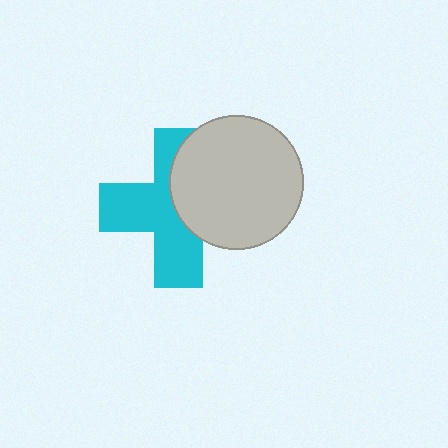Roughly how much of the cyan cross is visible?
About half of it is visible (roughly 58%).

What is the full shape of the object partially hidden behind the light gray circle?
The partially hidden object is a cyan cross.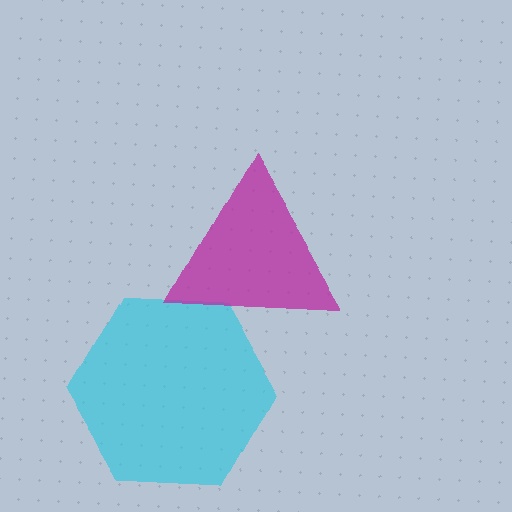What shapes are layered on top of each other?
The layered shapes are: a cyan hexagon, a magenta triangle.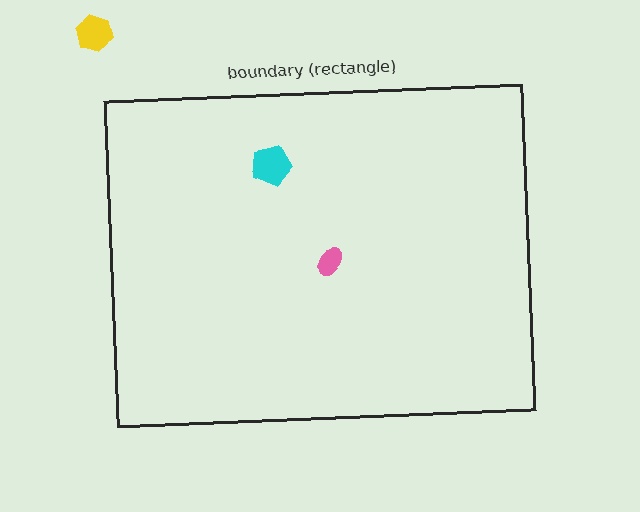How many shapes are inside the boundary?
2 inside, 1 outside.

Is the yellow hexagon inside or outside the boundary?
Outside.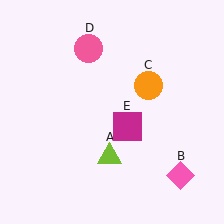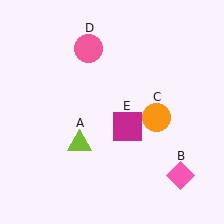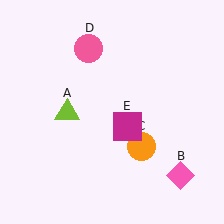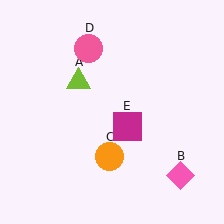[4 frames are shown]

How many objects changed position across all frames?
2 objects changed position: lime triangle (object A), orange circle (object C).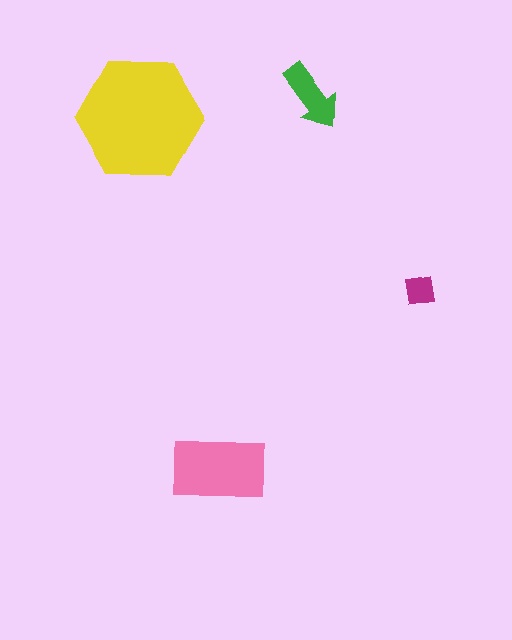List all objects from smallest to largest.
The magenta square, the green arrow, the pink rectangle, the yellow hexagon.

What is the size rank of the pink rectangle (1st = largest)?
2nd.